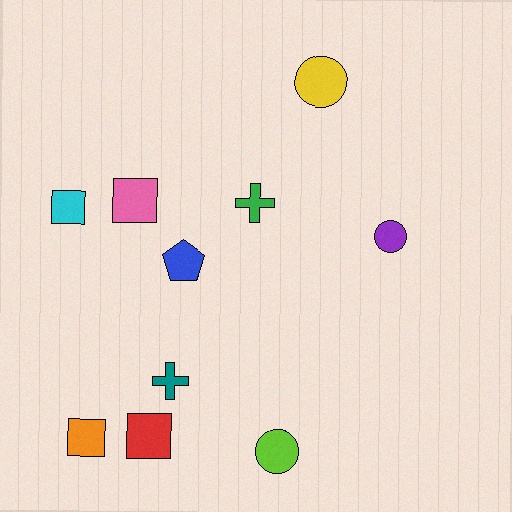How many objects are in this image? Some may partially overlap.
There are 10 objects.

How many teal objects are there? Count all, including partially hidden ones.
There is 1 teal object.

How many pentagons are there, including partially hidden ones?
There is 1 pentagon.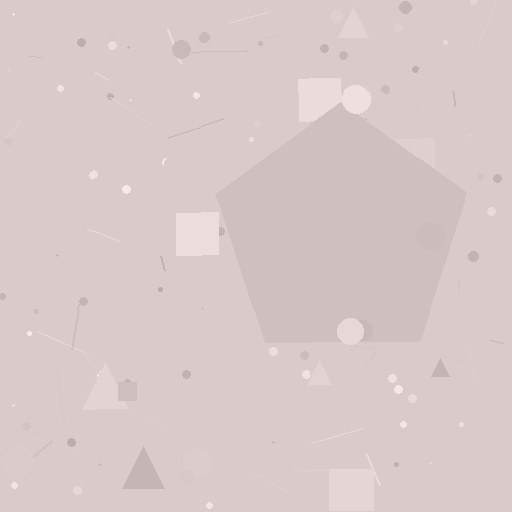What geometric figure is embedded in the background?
A pentagon is embedded in the background.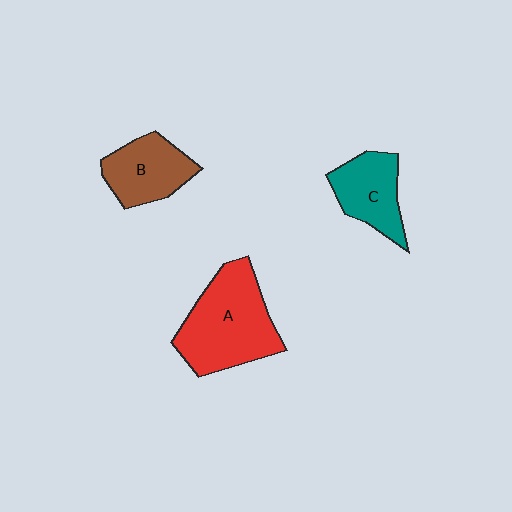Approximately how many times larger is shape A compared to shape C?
Approximately 1.7 times.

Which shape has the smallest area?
Shape C (teal).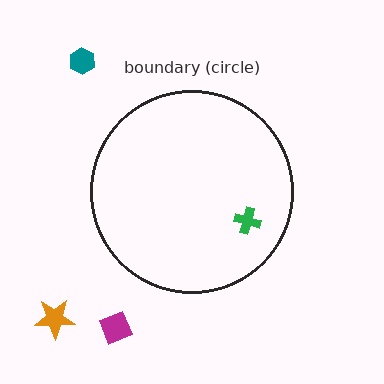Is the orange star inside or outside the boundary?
Outside.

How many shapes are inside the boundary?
1 inside, 3 outside.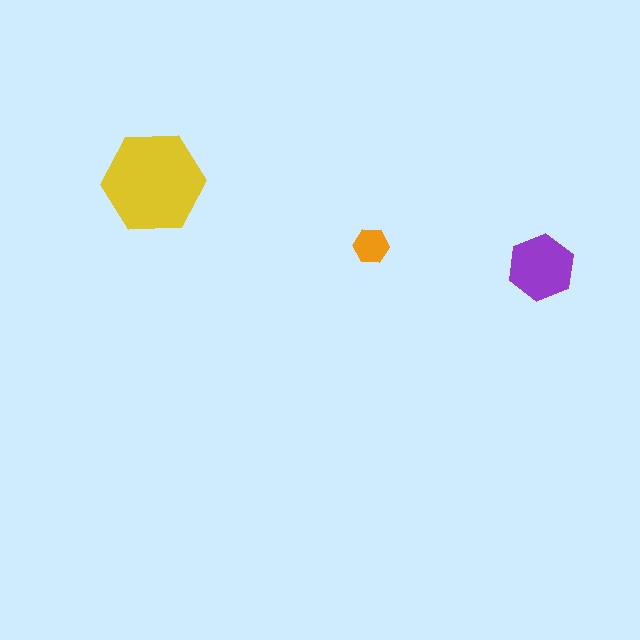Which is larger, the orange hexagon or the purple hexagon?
The purple one.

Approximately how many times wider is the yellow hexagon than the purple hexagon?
About 1.5 times wider.